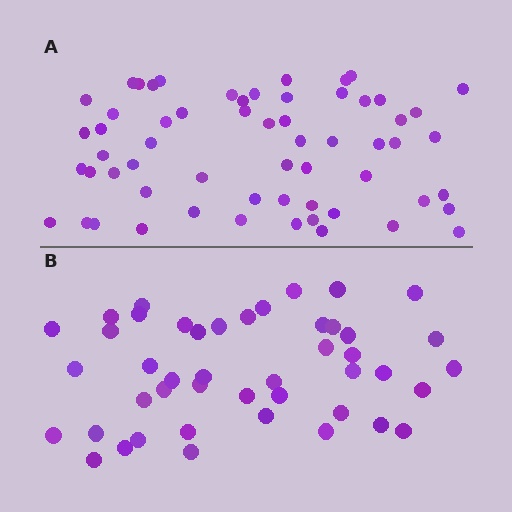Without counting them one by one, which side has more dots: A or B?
Region A (the top region) has more dots.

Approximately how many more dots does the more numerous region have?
Region A has approximately 15 more dots than region B.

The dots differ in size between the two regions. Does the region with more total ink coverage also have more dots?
No. Region B has more total ink coverage because its dots are larger, but region A actually contains more individual dots. Total area can be misleading — the number of items is what matters here.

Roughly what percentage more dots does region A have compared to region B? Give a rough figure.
About 35% more.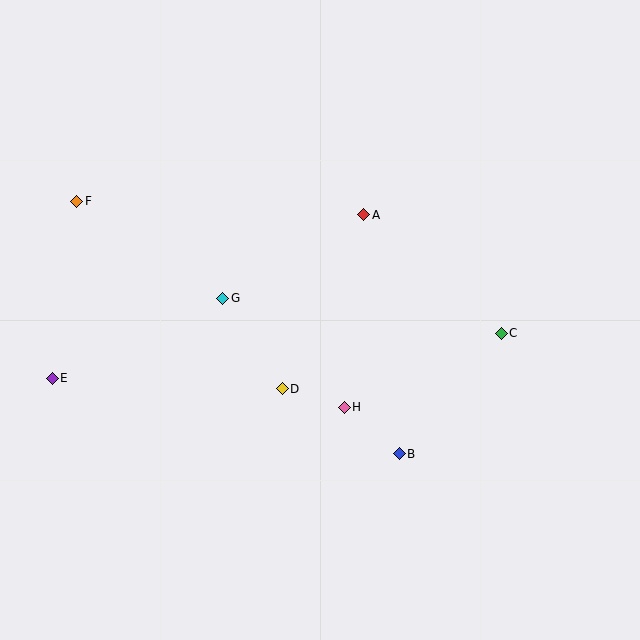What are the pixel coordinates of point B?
Point B is at (399, 454).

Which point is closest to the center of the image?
Point D at (282, 389) is closest to the center.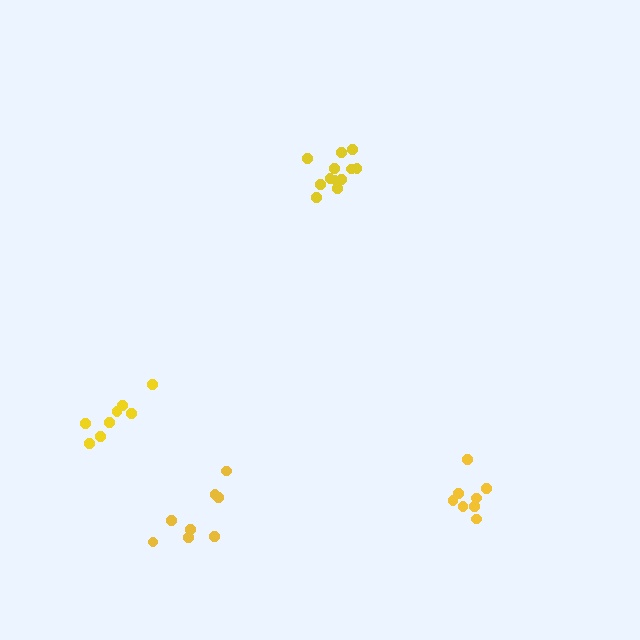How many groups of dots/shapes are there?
There are 4 groups.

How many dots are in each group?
Group 1: 8 dots, Group 2: 12 dots, Group 3: 8 dots, Group 4: 8 dots (36 total).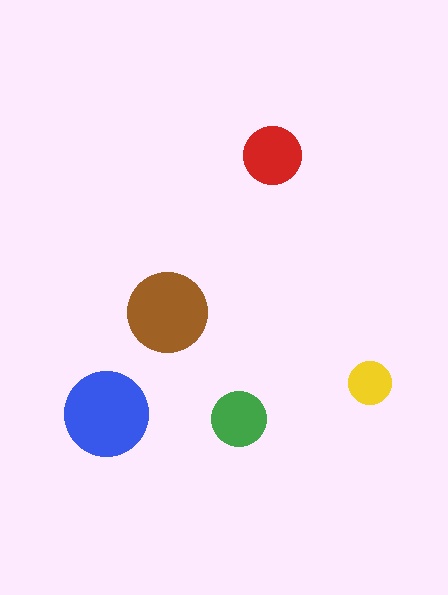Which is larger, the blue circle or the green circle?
The blue one.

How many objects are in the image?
There are 5 objects in the image.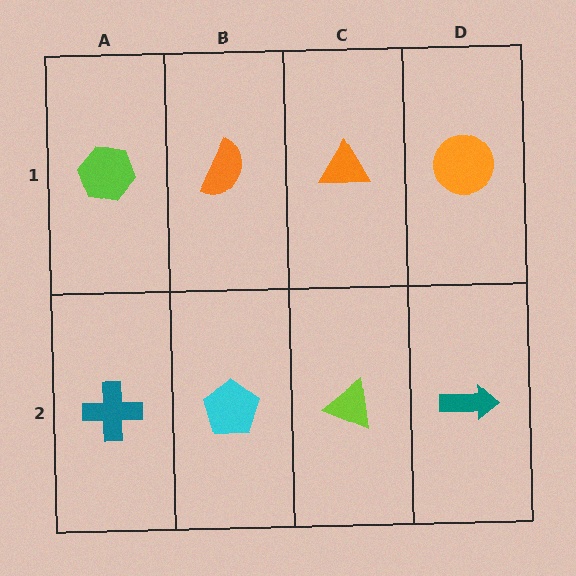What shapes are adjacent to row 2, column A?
A lime hexagon (row 1, column A), a cyan pentagon (row 2, column B).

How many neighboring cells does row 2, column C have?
3.